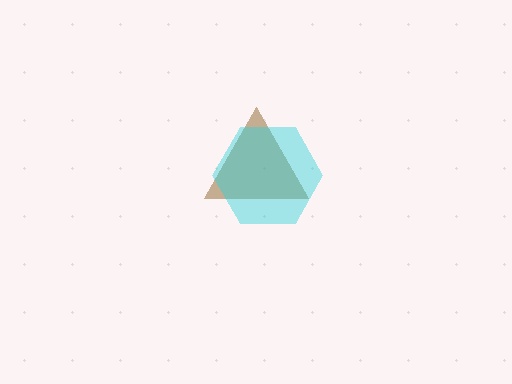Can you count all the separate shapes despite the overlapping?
Yes, there are 2 separate shapes.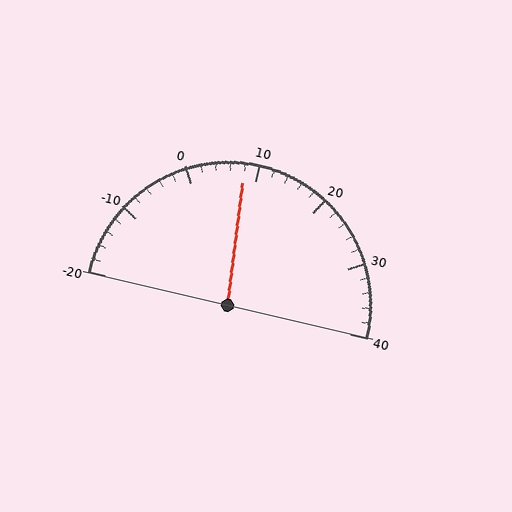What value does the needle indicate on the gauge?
The needle indicates approximately 8.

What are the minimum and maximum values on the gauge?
The gauge ranges from -20 to 40.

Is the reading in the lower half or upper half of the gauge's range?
The reading is in the lower half of the range (-20 to 40).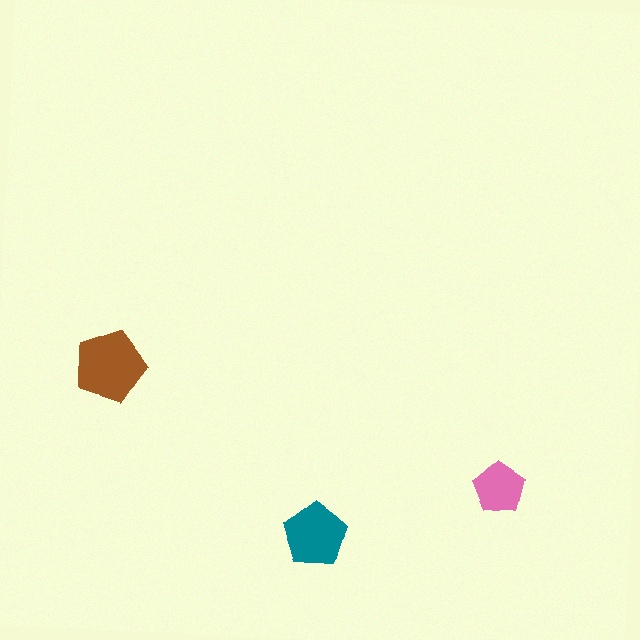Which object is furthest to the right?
The pink pentagon is rightmost.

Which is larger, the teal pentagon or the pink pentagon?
The teal one.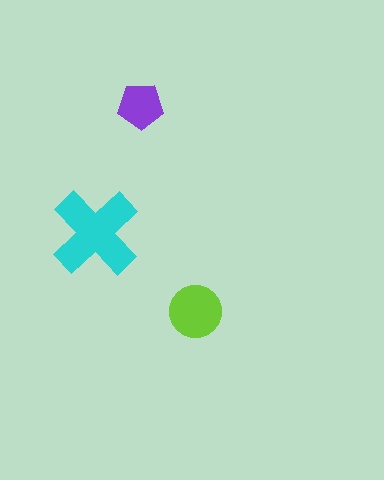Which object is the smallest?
The purple pentagon.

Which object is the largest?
The cyan cross.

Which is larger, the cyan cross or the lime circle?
The cyan cross.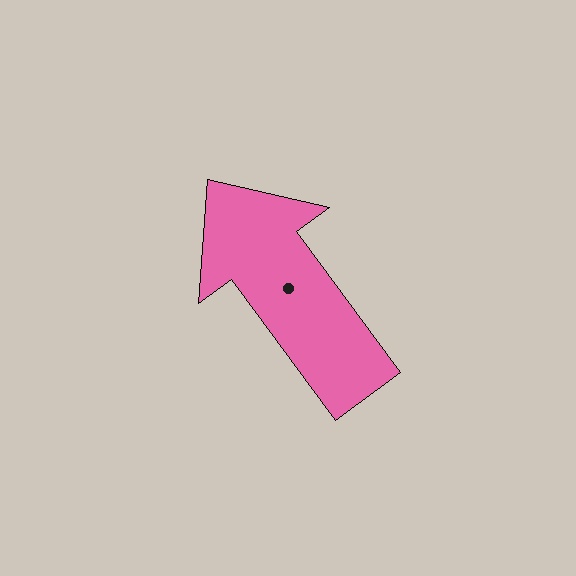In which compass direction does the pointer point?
Northwest.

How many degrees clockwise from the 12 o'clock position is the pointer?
Approximately 324 degrees.